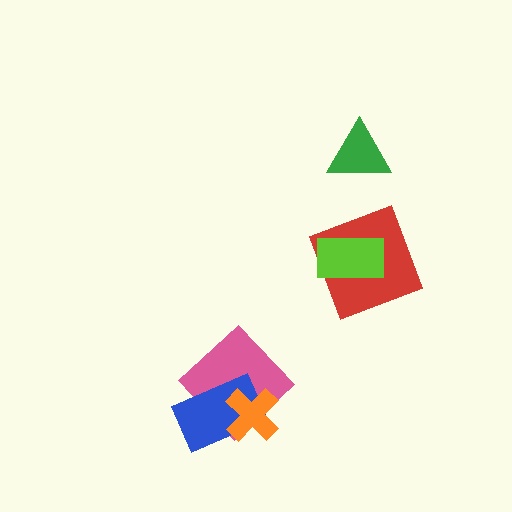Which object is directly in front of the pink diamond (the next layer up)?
The blue rectangle is directly in front of the pink diamond.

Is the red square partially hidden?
Yes, it is partially covered by another shape.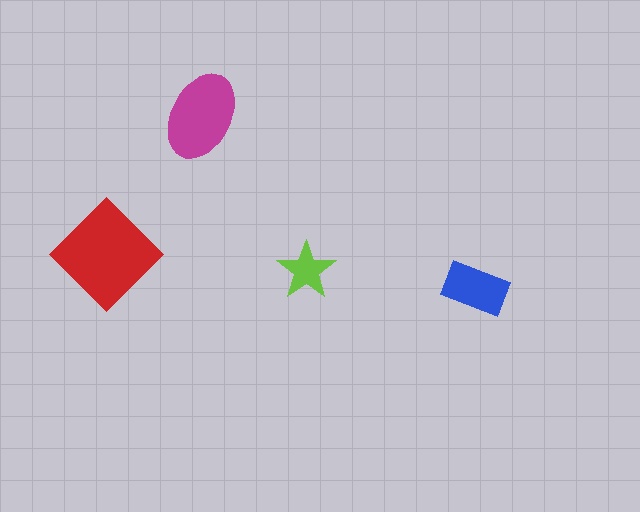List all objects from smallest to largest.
The lime star, the blue rectangle, the magenta ellipse, the red diamond.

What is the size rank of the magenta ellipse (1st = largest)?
2nd.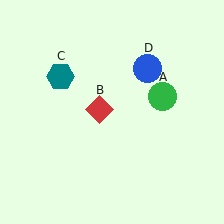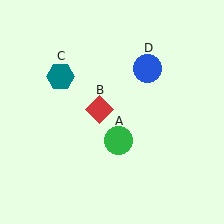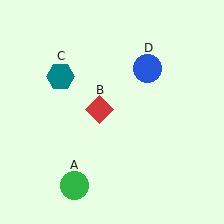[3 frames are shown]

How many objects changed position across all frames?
1 object changed position: green circle (object A).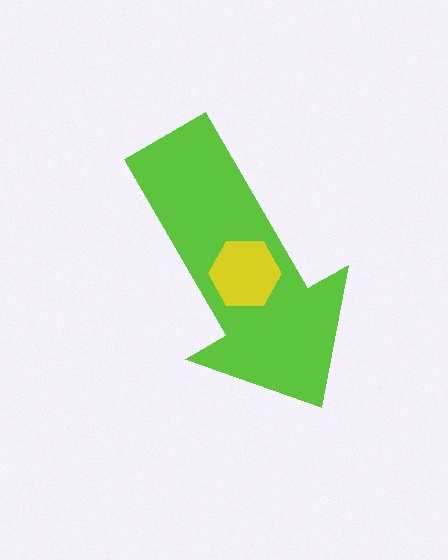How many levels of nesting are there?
2.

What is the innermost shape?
The yellow hexagon.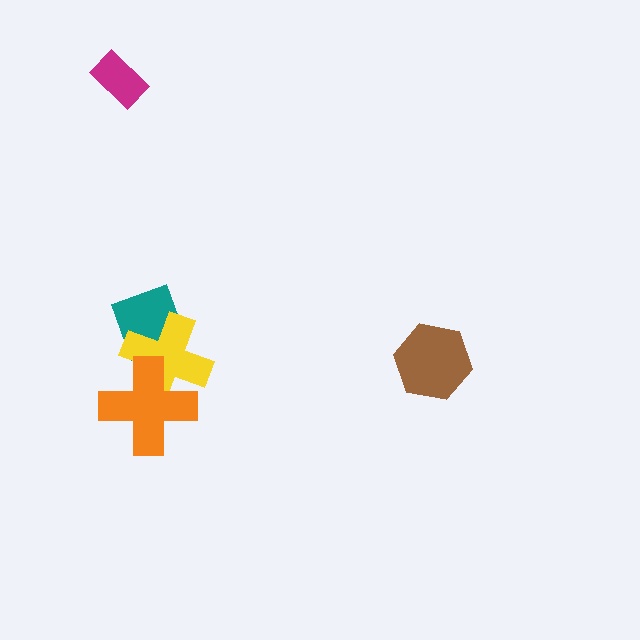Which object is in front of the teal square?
The yellow cross is in front of the teal square.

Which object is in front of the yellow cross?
The orange cross is in front of the yellow cross.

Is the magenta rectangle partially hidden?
No, no other shape covers it.